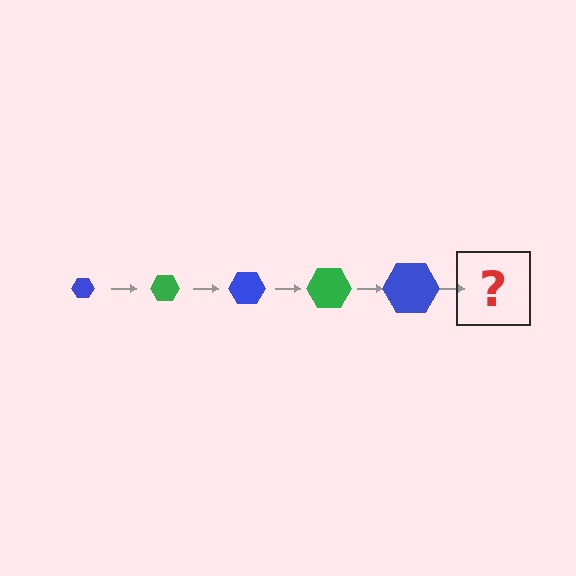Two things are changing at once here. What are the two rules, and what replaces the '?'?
The two rules are that the hexagon grows larger each step and the color cycles through blue and green. The '?' should be a green hexagon, larger than the previous one.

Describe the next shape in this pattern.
It should be a green hexagon, larger than the previous one.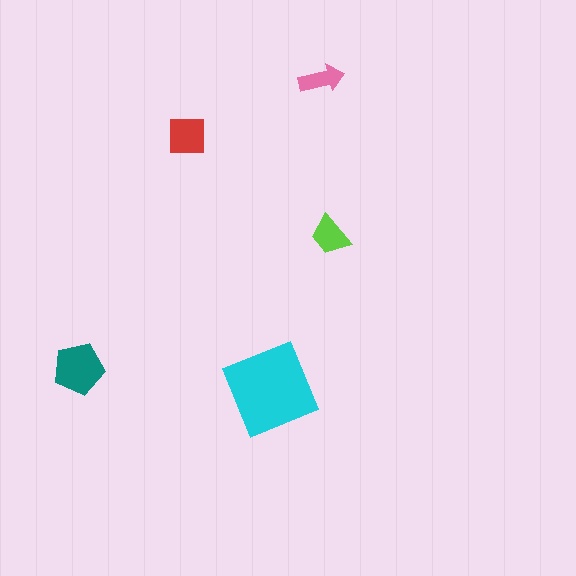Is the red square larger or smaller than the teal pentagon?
Smaller.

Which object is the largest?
The cyan diamond.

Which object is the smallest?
The pink arrow.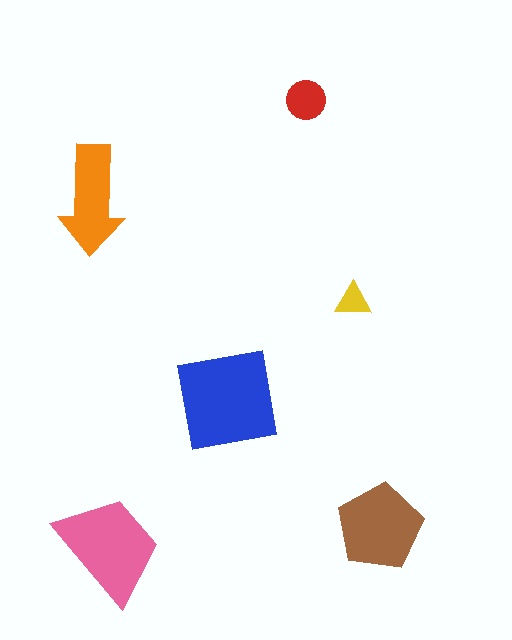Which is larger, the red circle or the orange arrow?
The orange arrow.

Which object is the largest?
The blue square.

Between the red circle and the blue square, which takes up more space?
The blue square.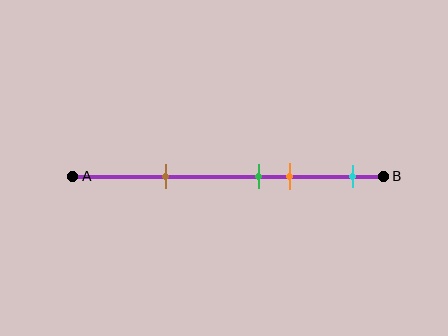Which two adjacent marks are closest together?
The green and orange marks are the closest adjacent pair.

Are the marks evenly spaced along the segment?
No, the marks are not evenly spaced.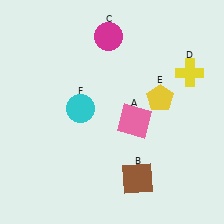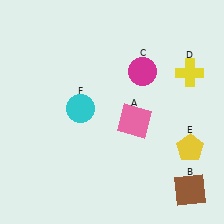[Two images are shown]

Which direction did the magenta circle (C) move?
The magenta circle (C) moved down.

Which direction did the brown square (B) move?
The brown square (B) moved right.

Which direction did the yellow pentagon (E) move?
The yellow pentagon (E) moved down.